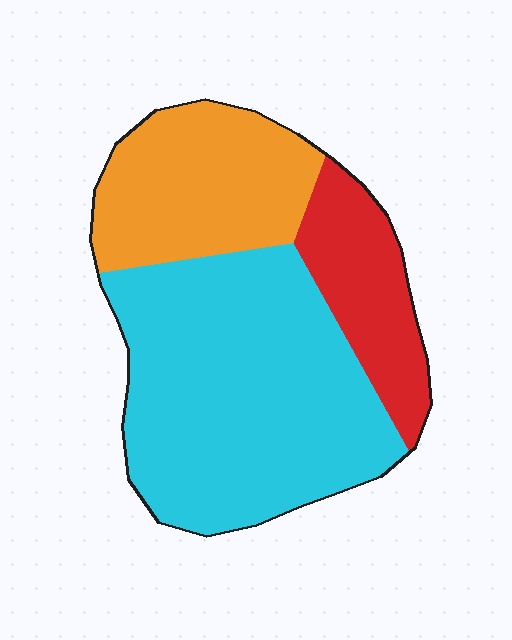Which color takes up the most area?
Cyan, at roughly 55%.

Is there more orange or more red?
Orange.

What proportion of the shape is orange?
Orange covers 27% of the shape.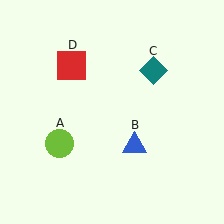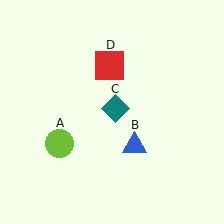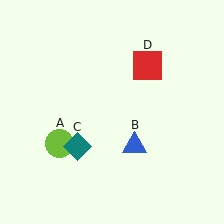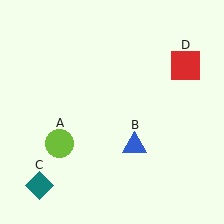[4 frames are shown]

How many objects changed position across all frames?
2 objects changed position: teal diamond (object C), red square (object D).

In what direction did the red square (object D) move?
The red square (object D) moved right.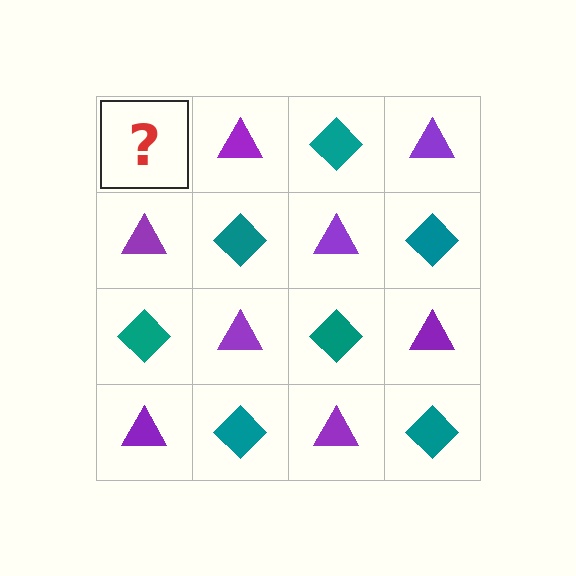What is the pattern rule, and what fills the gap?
The rule is that it alternates teal diamond and purple triangle in a checkerboard pattern. The gap should be filled with a teal diamond.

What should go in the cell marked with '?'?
The missing cell should contain a teal diamond.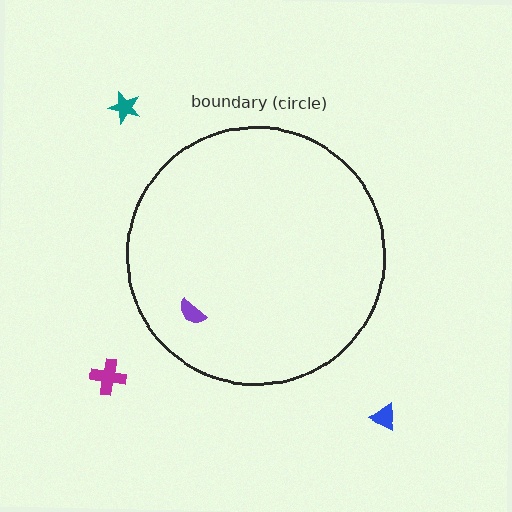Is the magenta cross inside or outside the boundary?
Outside.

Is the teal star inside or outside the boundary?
Outside.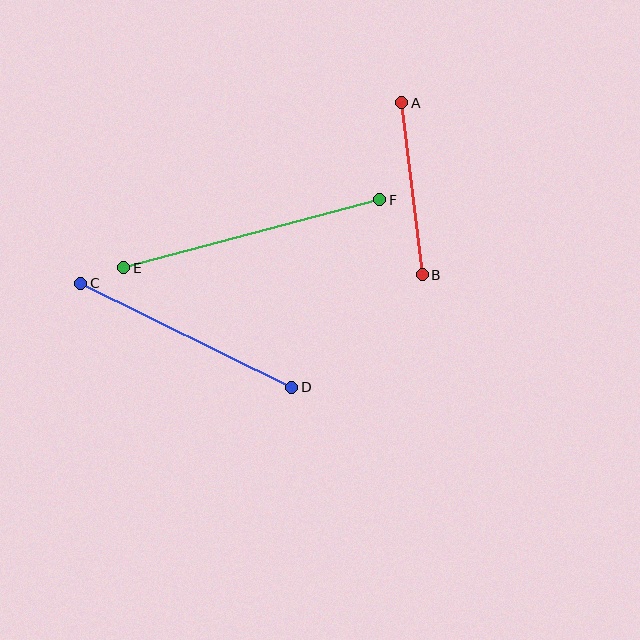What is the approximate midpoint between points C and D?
The midpoint is at approximately (186, 335) pixels.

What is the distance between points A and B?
The distance is approximately 173 pixels.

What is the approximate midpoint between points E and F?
The midpoint is at approximately (252, 234) pixels.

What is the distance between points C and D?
The distance is approximately 235 pixels.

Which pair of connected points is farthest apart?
Points E and F are farthest apart.